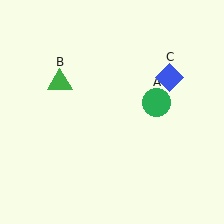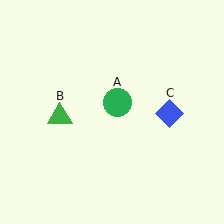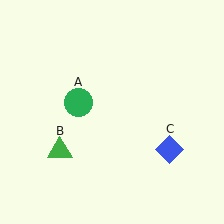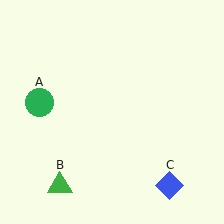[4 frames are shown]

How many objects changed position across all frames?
3 objects changed position: green circle (object A), green triangle (object B), blue diamond (object C).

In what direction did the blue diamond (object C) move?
The blue diamond (object C) moved down.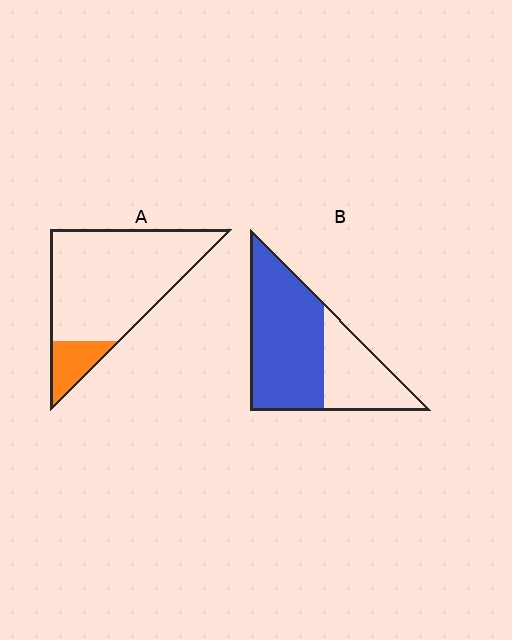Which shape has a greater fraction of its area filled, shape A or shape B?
Shape B.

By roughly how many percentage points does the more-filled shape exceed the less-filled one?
By roughly 50 percentage points (B over A).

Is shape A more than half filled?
No.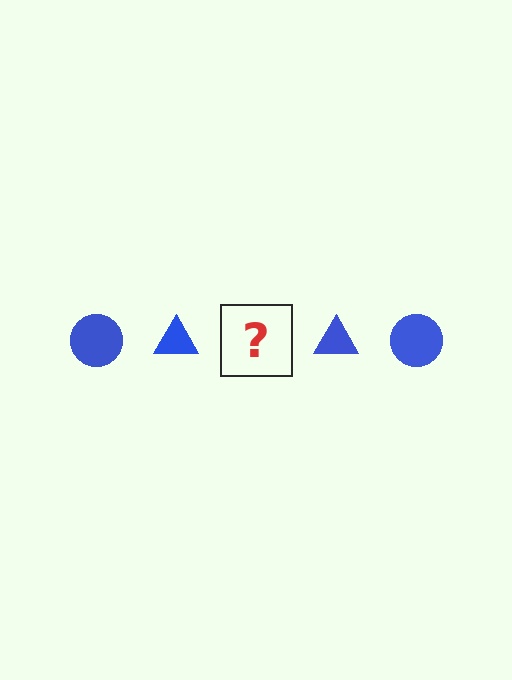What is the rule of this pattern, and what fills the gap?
The rule is that the pattern cycles through circle, triangle shapes in blue. The gap should be filled with a blue circle.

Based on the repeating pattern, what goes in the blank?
The blank should be a blue circle.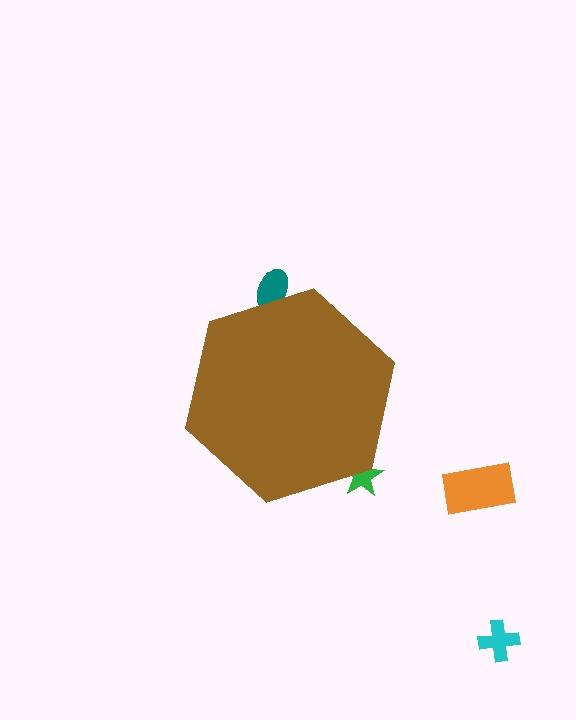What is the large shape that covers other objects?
A brown hexagon.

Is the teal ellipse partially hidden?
Yes, the teal ellipse is partially hidden behind the brown hexagon.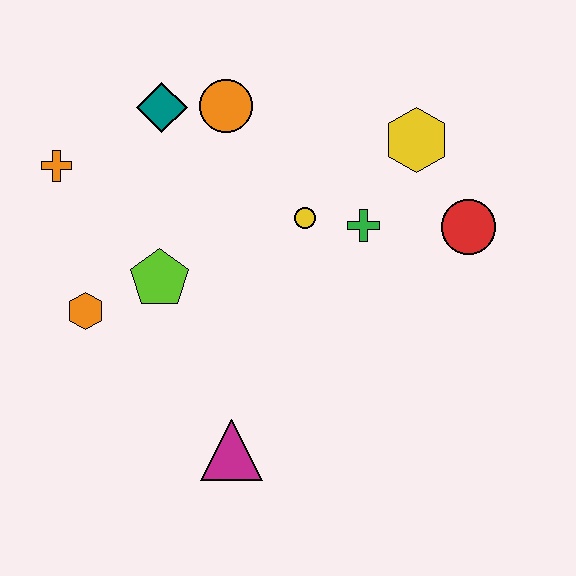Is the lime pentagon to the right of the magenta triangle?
No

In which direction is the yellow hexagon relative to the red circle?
The yellow hexagon is above the red circle.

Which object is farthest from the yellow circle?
The orange cross is farthest from the yellow circle.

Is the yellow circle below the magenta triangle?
No